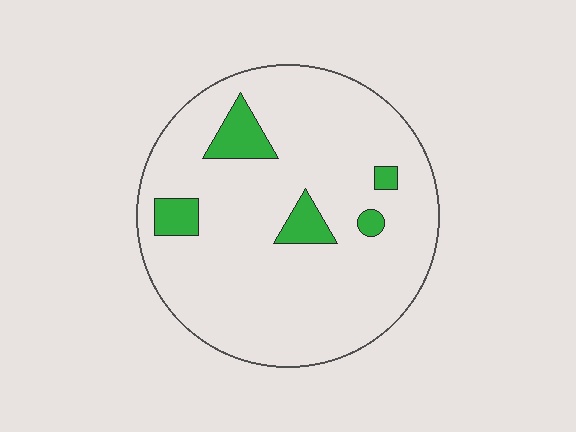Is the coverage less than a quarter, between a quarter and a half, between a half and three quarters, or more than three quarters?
Less than a quarter.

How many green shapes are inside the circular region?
5.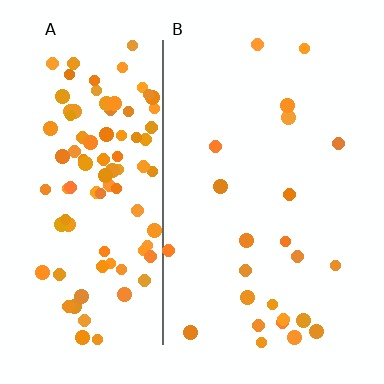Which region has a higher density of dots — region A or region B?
A (the left).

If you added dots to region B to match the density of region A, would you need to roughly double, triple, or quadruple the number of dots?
Approximately quadruple.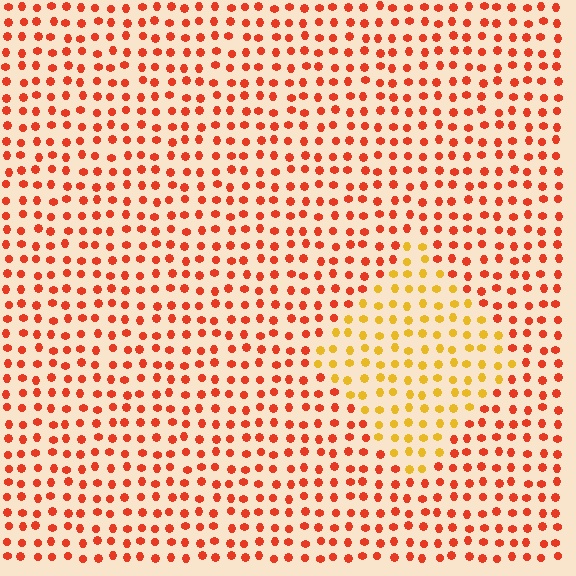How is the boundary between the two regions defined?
The boundary is defined purely by a slight shift in hue (about 39 degrees). Spacing, size, and orientation are identical on both sides.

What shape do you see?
I see a diamond.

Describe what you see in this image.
The image is filled with small red elements in a uniform arrangement. A diamond-shaped region is visible where the elements are tinted to a slightly different hue, forming a subtle color boundary.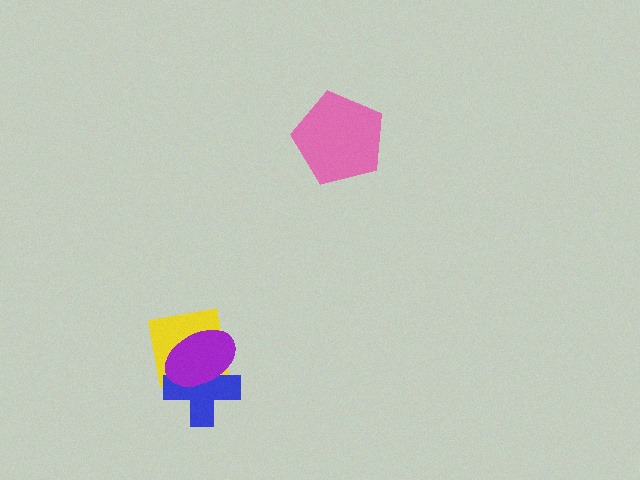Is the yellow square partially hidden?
Yes, it is partially covered by another shape.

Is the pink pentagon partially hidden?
No, no other shape covers it.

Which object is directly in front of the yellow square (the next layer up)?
The blue cross is directly in front of the yellow square.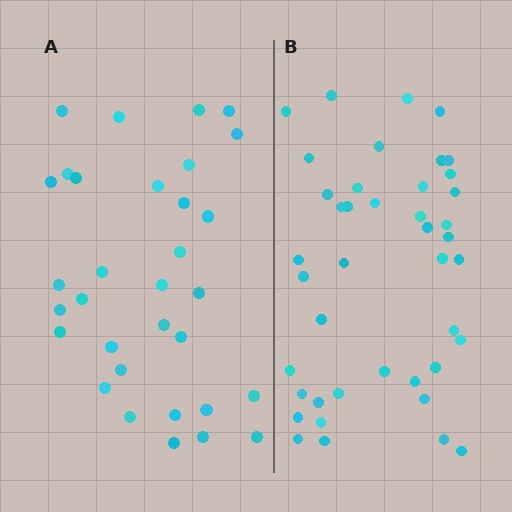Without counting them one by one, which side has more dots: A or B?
Region B (the right region) has more dots.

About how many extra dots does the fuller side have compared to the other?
Region B has roughly 10 or so more dots than region A.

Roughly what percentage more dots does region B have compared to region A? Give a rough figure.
About 30% more.